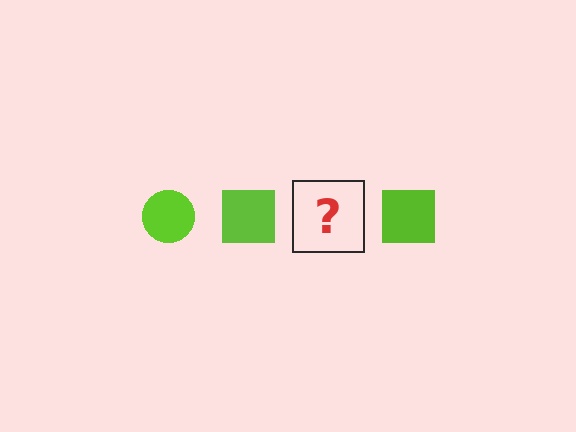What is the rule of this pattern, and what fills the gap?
The rule is that the pattern cycles through circle, square shapes in lime. The gap should be filled with a lime circle.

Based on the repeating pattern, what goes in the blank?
The blank should be a lime circle.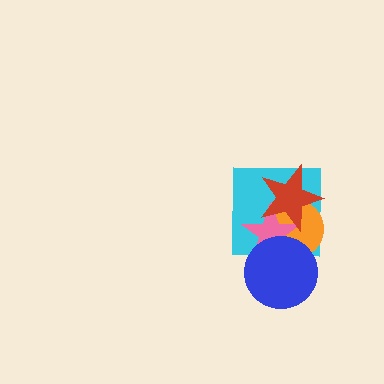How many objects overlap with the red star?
3 objects overlap with the red star.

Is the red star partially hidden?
No, no other shape covers it.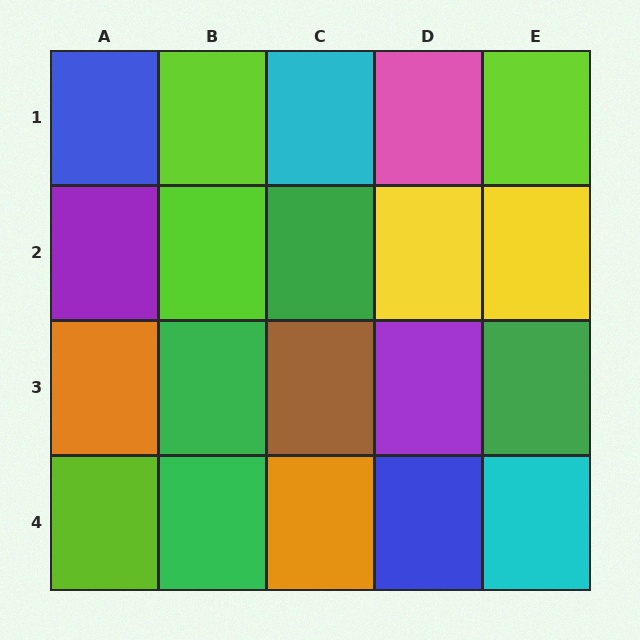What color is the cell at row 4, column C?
Orange.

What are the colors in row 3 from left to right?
Orange, green, brown, purple, green.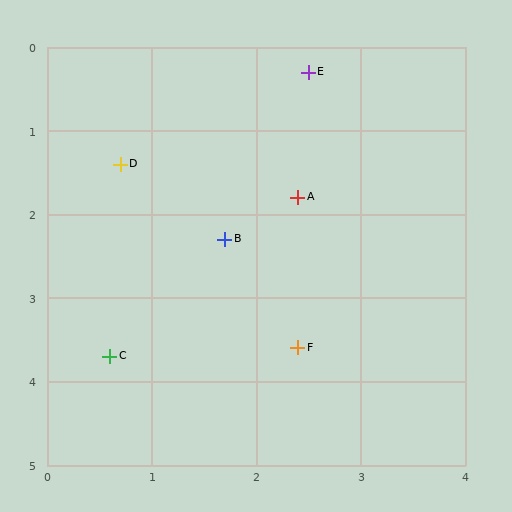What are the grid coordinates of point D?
Point D is at approximately (0.7, 1.4).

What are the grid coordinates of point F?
Point F is at approximately (2.4, 3.6).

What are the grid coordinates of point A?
Point A is at approximately (2.4, 1.8).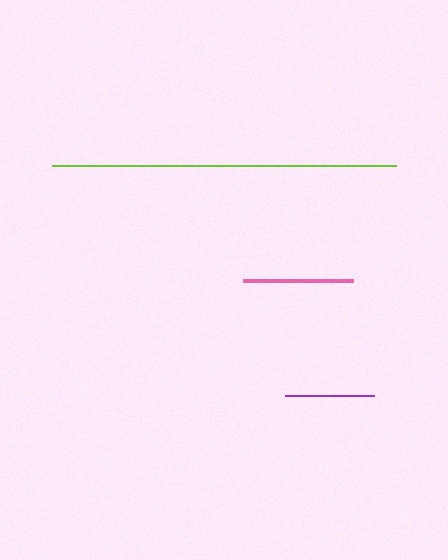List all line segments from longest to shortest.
From longest to shortest: lime, pink, purple.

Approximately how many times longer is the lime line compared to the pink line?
The lime line is approximately 3.1 times the length of the pink line.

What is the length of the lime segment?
The lime segment is approximately 344 pixels long.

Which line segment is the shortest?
The purple line is the shortest at approximately 89 pixels.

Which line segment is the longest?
The lime line is the longest at approximately 344 pixels.